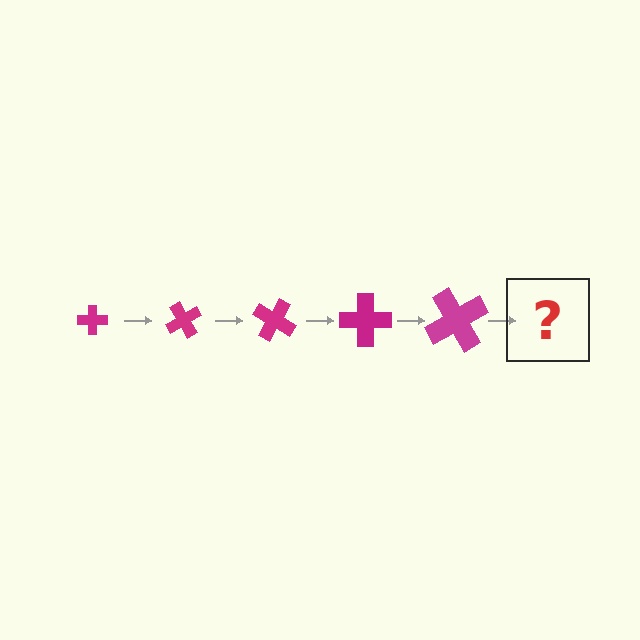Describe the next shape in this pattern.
It should be a cross, larger than the previous one and rotated 300 degrees from the start.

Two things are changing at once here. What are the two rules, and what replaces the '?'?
The two rules are that the cross grows larger each step and it rotates 60 degrees each step. The '?' should be a cross, larger than the previous one and rotated 300 degrees from the start.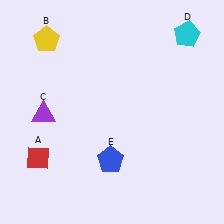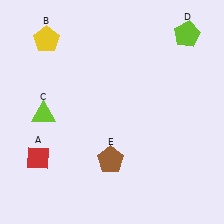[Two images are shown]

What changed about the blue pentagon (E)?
In Image 1, E is blue. In Image 2, it changed to brown.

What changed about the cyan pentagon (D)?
In Image 1, D is cyan. In Image 2, it changed to lime.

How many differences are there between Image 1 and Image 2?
There are 3 differences between the two images.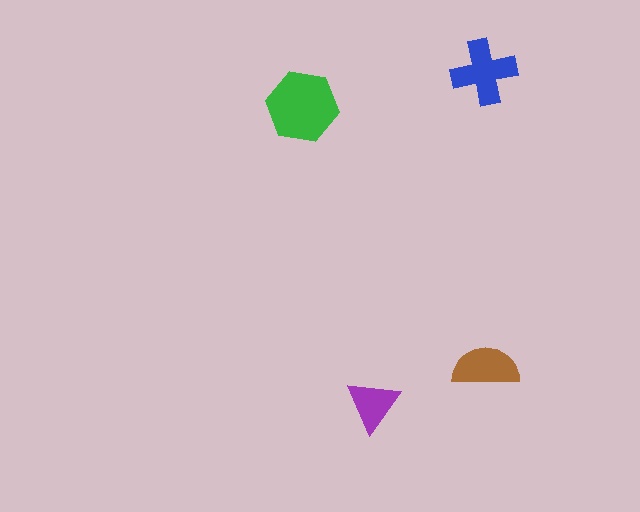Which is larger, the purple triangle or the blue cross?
The blue cross.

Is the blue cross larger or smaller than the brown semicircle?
Larger.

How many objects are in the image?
There are 4 objects in the image.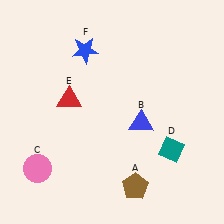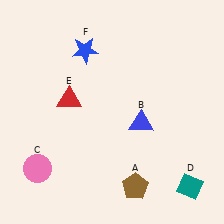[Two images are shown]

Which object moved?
The teal diamond (D) moved down.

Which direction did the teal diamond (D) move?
The teal diamond (D) moved down.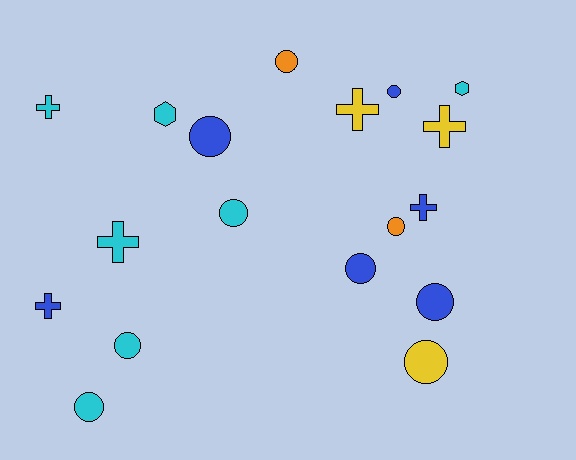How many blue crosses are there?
There are 2 blue crosses.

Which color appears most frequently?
Cyan, with 7 objects.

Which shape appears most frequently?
Circle, with 10 objects.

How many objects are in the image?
There are 18 objects.